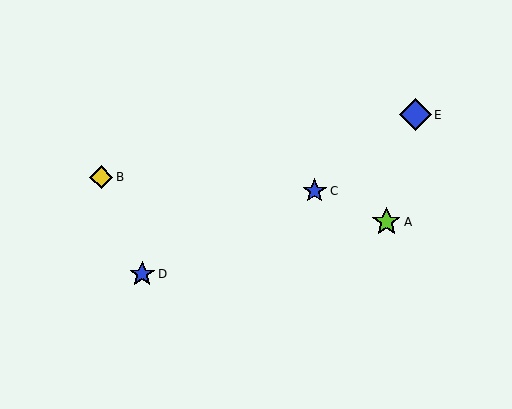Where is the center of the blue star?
The center of the blue star is at (142, 274).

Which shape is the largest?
The blue diamond (labeled E) is the largest.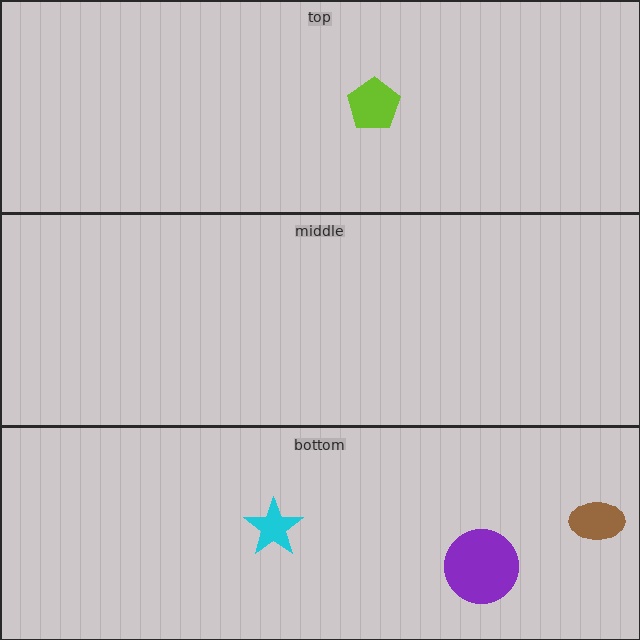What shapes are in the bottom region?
The brown ellipse, the purple circle, the cyan star.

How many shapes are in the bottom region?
3.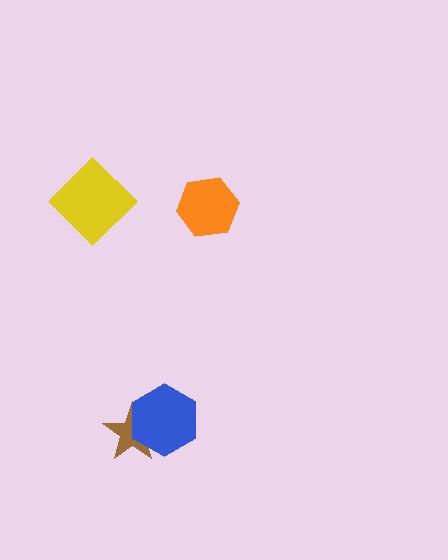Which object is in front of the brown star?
The blue hexagon is in front of the brown star.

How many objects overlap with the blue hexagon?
1 object overlaps with the blue hexagon.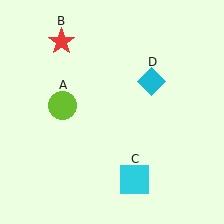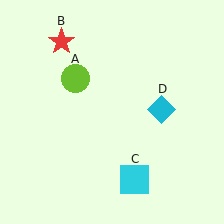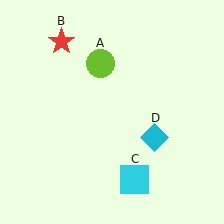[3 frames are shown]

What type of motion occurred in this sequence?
The lime circle (object A), cyan diamond (object D) rotated clockwise around the center of the scene.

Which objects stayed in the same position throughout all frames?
Red star (object B) and cyan square (object C) remained stationary.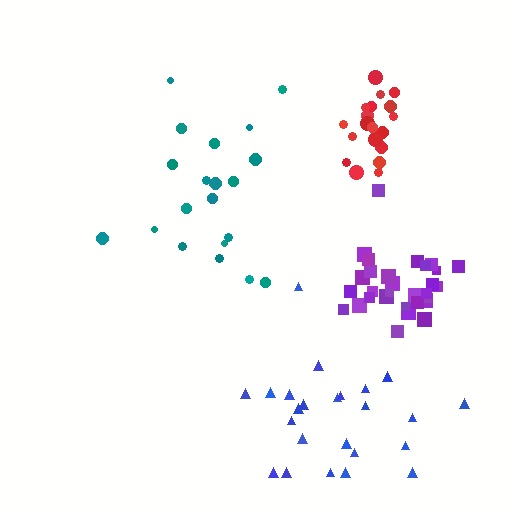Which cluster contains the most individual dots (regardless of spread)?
Purple (31).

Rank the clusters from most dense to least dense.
purple, red, blue, teal.